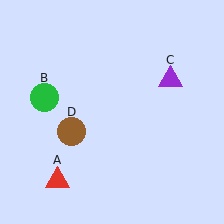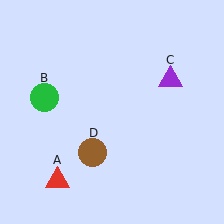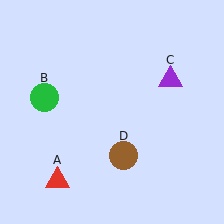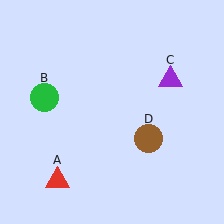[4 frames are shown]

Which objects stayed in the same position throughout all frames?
Red triangle (object A) and green circle (object B) and purple triangle (object C) remained stationary.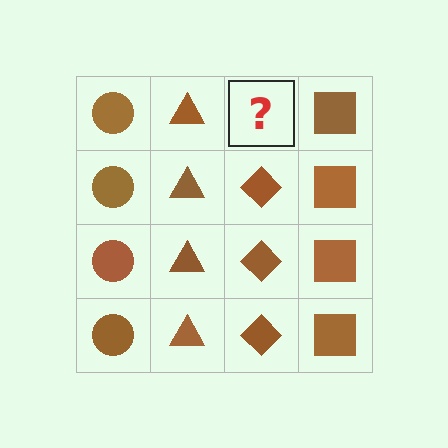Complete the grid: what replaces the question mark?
The question mark should be replaced with a brown diamond.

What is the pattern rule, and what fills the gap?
The rule is that each column has a consistent shape. The gap should be filled with a brown diamond.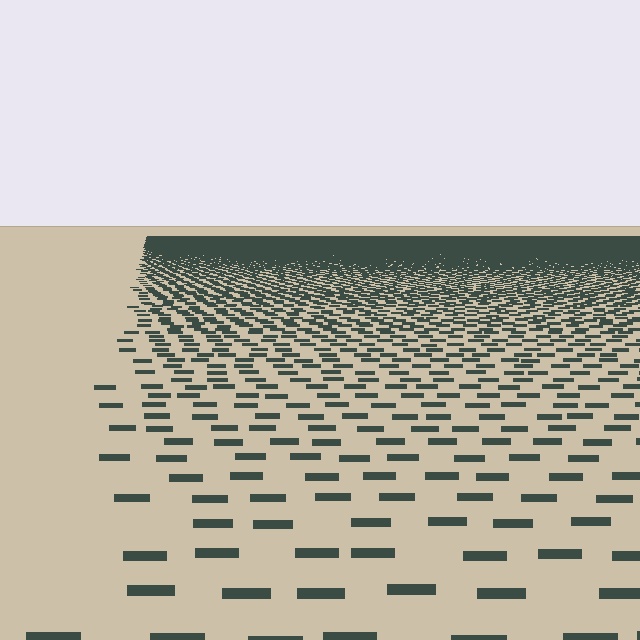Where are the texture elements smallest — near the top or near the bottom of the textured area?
Near the top.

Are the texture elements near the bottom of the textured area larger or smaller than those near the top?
Larger. Near the bottom, elements are closer to the viewer and appear at a bigger on-screen size.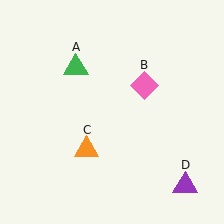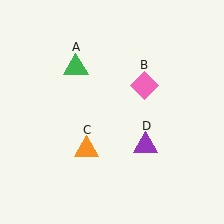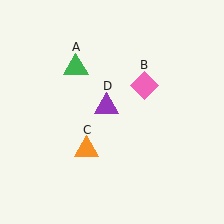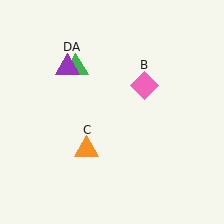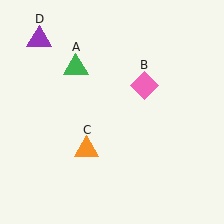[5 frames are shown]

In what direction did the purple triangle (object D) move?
The purple triangle (object D) moved up and to the left.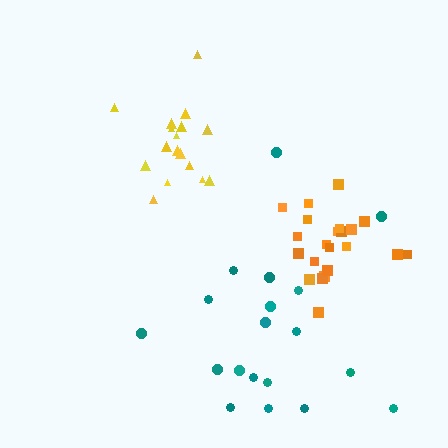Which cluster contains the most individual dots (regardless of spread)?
Orange (22).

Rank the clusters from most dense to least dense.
orange, yellow, teal.